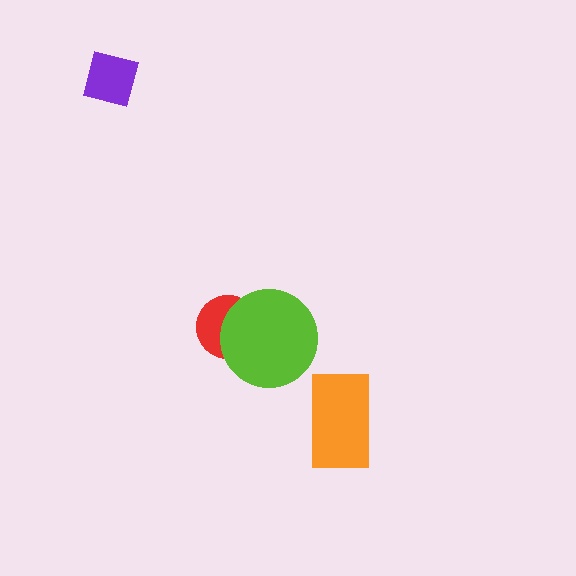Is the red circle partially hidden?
Yes, it is partially covered by another shape.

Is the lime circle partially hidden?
No, no other shape covers it.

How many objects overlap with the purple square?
0 objects overlap with the purple square.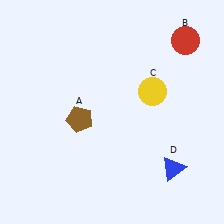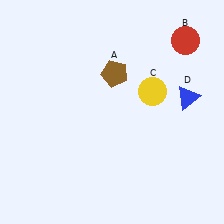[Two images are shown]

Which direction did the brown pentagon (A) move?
The brown pentagon (A) moved up.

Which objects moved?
The objects that moved are: the brown pentagon (A), the blue triangle (D).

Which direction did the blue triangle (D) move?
The blue triangle (D) moved up.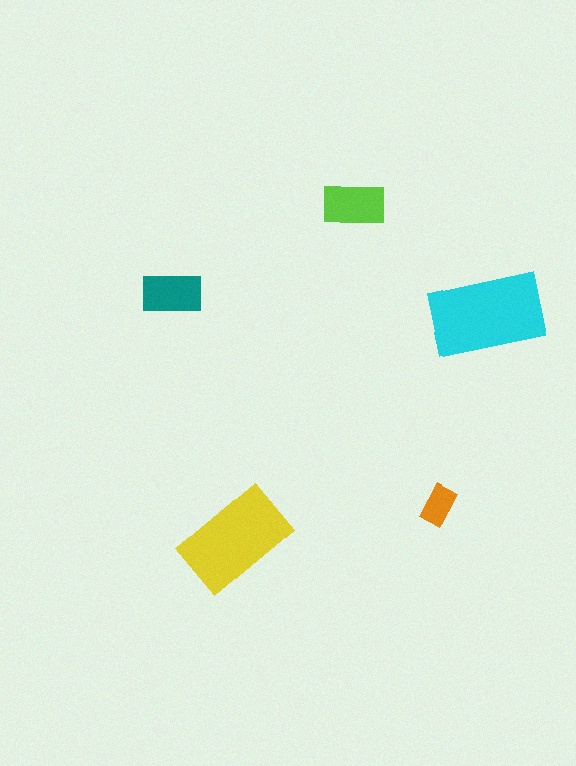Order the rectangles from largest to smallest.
the cyan one, the yellow one, the lime one, the teal one, the orange one.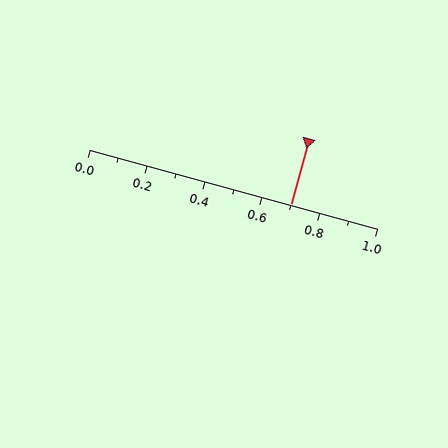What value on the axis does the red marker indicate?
The marker indicates approximately 0.7.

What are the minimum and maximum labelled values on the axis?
The axis runs from 0.0 to 1.0.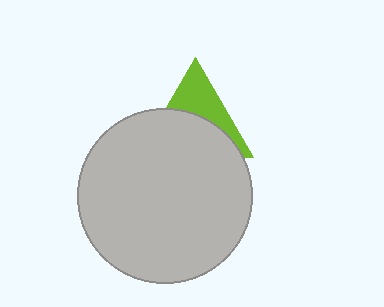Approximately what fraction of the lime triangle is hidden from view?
Roughly 59% of the lime triangle is hidden behind the light gray circle.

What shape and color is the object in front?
The object in front is a light gray circle.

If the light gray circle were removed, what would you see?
You would see the complete lime triangle.